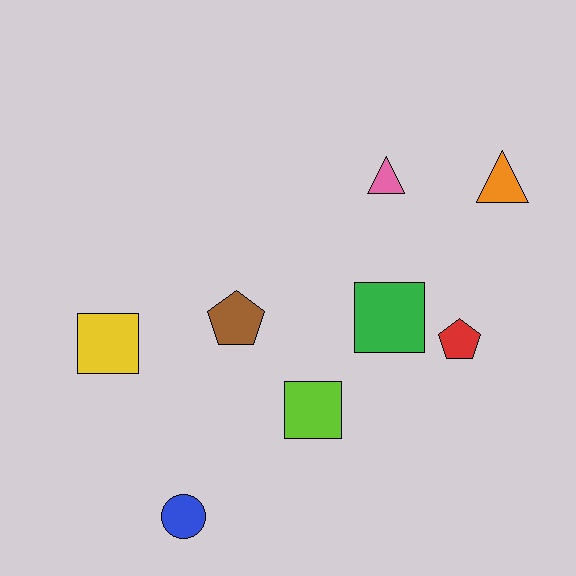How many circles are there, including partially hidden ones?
There is 1 circle.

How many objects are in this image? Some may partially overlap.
There are 8 objects.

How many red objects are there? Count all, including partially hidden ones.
There is 1 red object.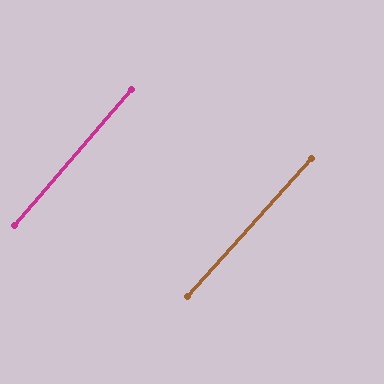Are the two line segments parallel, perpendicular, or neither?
Parallel — their directions differ by only 1.1°.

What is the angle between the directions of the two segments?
Approximately 1 degree.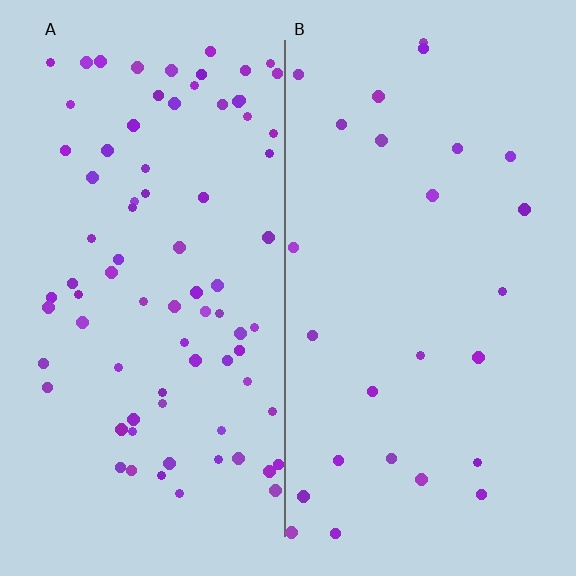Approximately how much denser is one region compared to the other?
Approximately 3.1× — region A over region B.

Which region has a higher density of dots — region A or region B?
A (the left).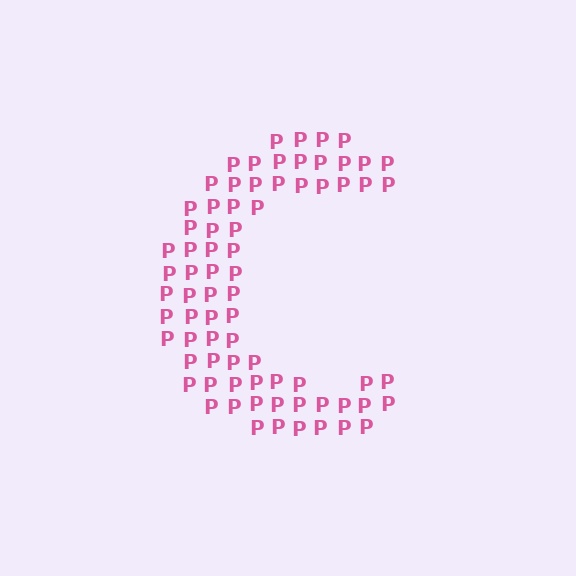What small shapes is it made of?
It is made of small letter P's.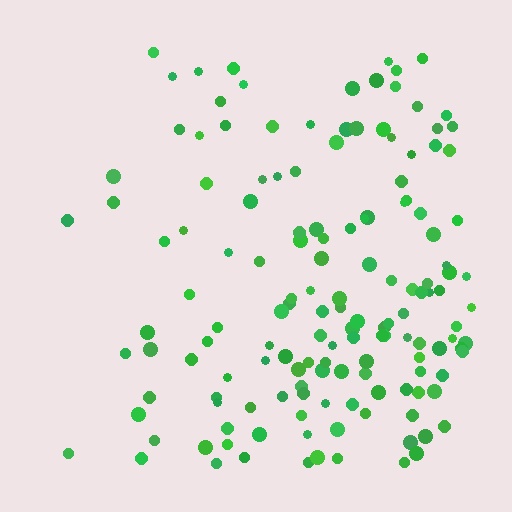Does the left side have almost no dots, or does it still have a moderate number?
Still a moderate number, just noticeably fewer than the right.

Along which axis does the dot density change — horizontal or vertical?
Horizontal.